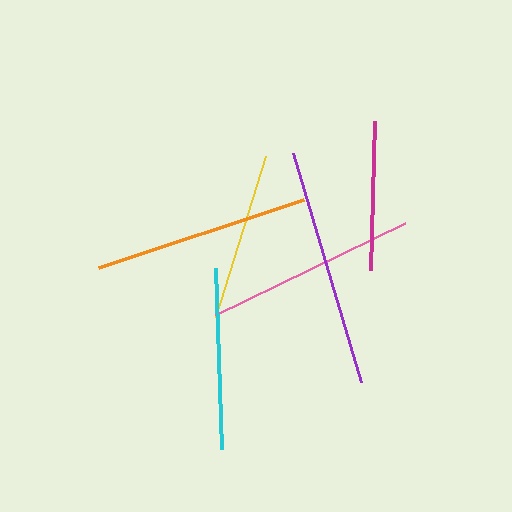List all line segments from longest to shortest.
From longest to shortest: purple, orange, pink, cyan, yellow, magenta.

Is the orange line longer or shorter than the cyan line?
The orange line is longer than the cyan line.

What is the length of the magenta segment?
The magenta segment is approximately 149 pixels long.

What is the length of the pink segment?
The pink segment is approximately 211 pixels long.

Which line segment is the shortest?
The magenta line is the shortest at approximately 149 pixels.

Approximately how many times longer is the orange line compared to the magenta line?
The orange line is approximately 1.5 times the length of the magenta line.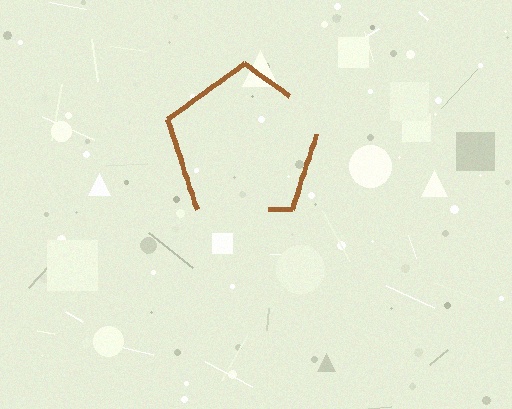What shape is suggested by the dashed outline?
The dashed outline suggests a pentagon.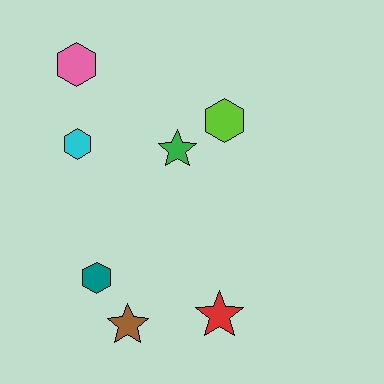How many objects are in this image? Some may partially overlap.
There are 7 objects.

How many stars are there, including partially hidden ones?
There are 3 stars.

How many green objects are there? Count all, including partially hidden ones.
There is 1 green object.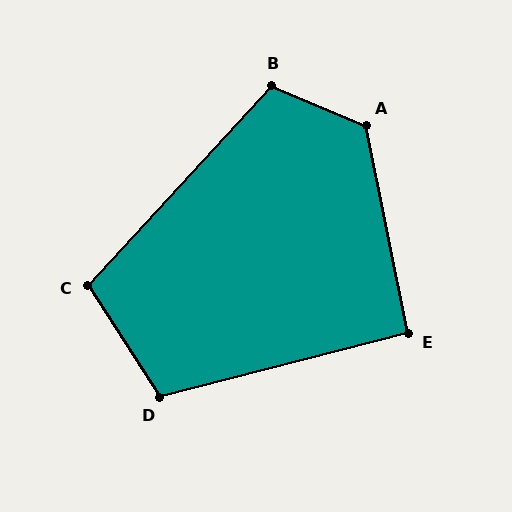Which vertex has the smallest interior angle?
E, at approximately 93 degrees.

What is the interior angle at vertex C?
Approximately 105 degrees (obtuse).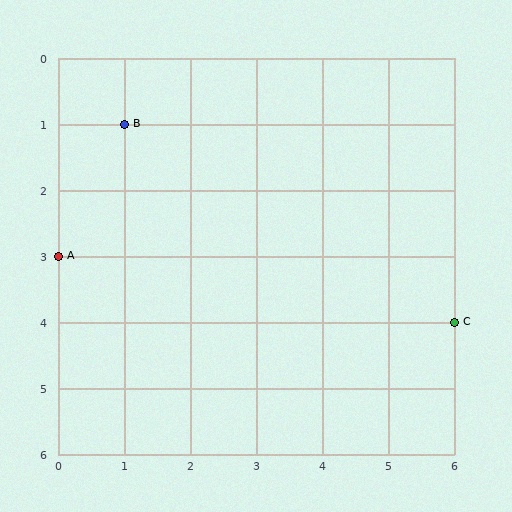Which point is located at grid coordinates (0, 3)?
Point A is at (0, 3).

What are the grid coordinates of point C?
Point C is at grid coordinates (6, 4).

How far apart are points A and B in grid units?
Points A and B are 1 column and 2 rows apart (about 2.2 grid units diagonally).